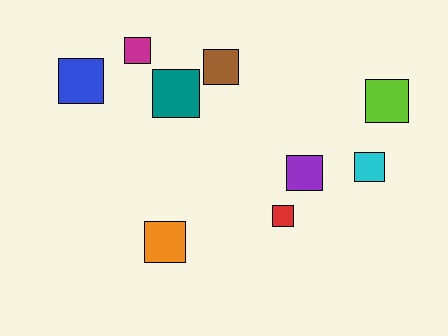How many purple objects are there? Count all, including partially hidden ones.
There is 1 purple object.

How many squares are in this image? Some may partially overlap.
There are 9 squares.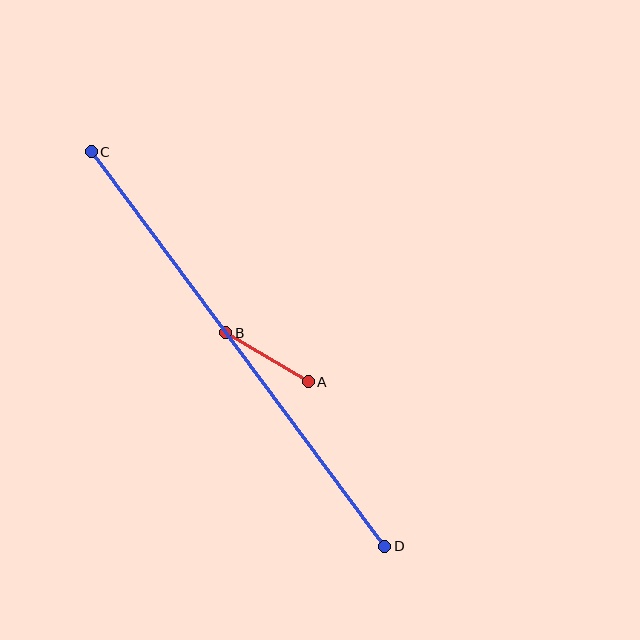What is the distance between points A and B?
The distance is approximately 96 pixels.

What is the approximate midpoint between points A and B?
The midpoint is at approximately (267, 357) pixels.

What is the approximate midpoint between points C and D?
The midpoint is at approximately (238, 349) pixels.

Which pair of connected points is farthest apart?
Points C and D are farthest apart.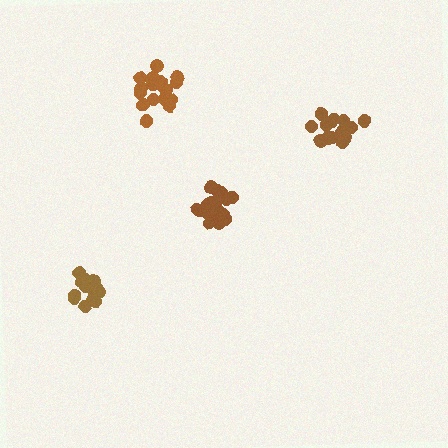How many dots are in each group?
Group 1: 19 dots, Group 2: 15 dots, Group 3: 19 dots, Group 4: 14 dots (67 total).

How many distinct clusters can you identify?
There are 4 distinct clusters.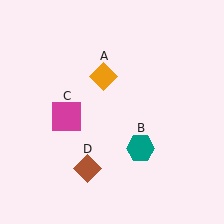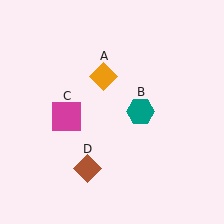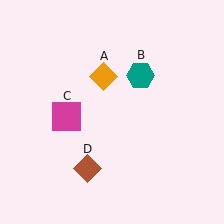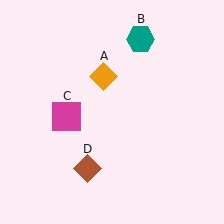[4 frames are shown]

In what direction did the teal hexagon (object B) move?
The teal hexagon (object B) moved up.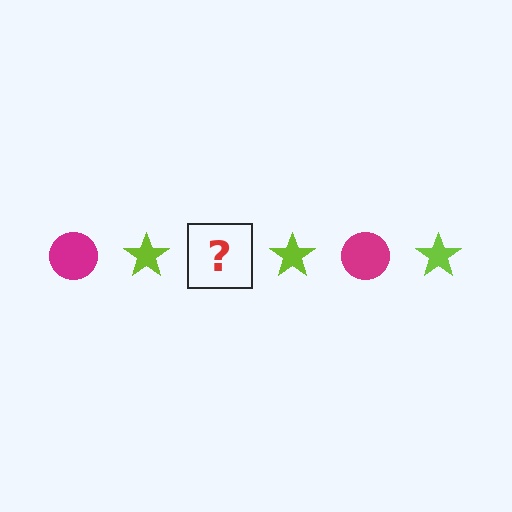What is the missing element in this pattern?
The missing element is a magenta circle.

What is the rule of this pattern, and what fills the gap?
The rule is that the pattern alternates between magenta circle and lime star. The gap should be filled with a magenta circle.